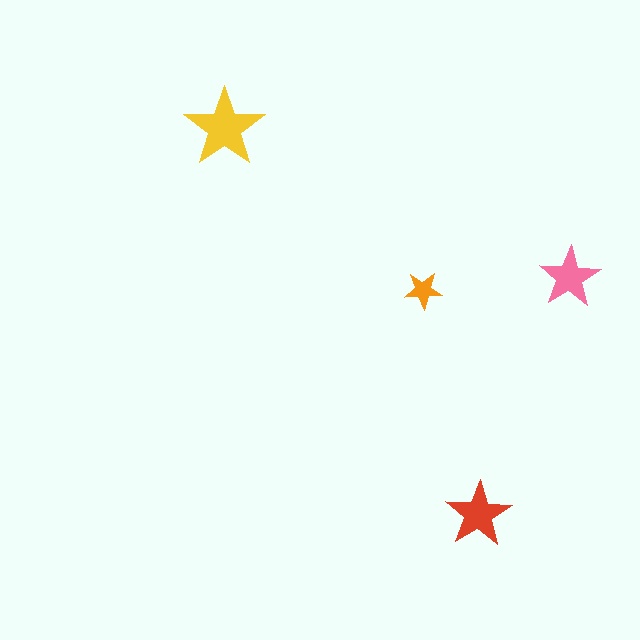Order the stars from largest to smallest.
the yellow one, the red one, the pink one, the orange one.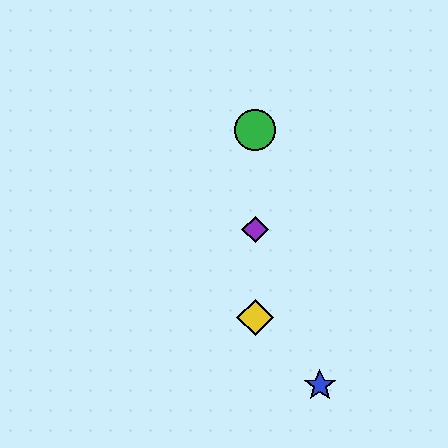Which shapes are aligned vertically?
The red diamond, the green circle, the yellow diamond, the purple diamond are aligned vertically.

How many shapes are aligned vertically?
4 shapes (the red diamond, the green circle, the yellow diamond, the purple diamond) are aligned vertically.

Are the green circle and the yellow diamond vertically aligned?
Yes, both are at x≈255.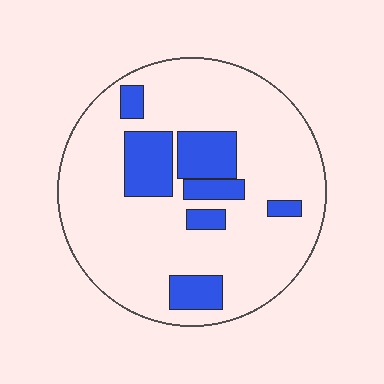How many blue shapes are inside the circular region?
7.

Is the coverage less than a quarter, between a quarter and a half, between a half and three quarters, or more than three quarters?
Less than a quarter.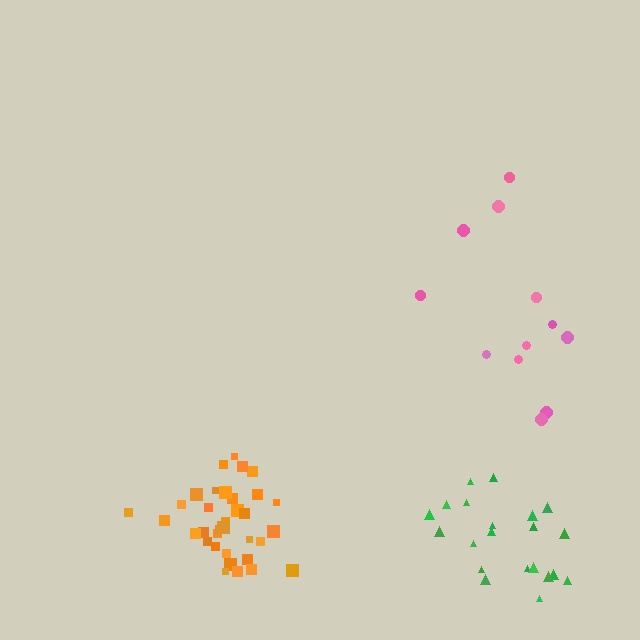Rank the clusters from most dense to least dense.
orange, green, pink.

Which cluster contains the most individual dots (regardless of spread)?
Orange (34).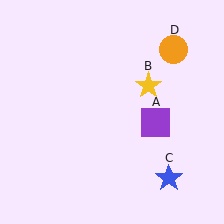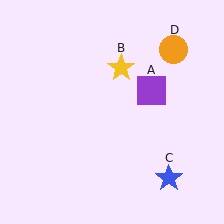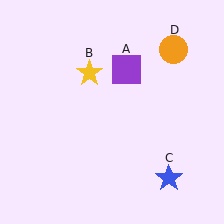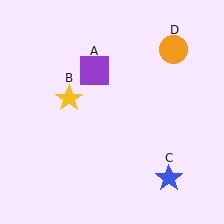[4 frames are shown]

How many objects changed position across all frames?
2 objects changed position: purple square (object A), yellow star (object B).